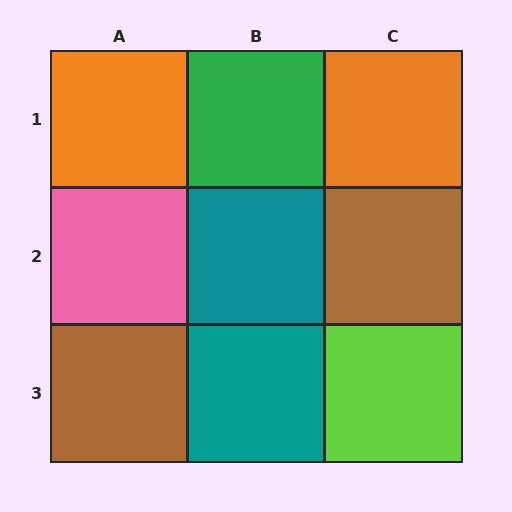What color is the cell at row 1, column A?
Orange.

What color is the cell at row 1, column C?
Orange.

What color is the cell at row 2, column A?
Pink.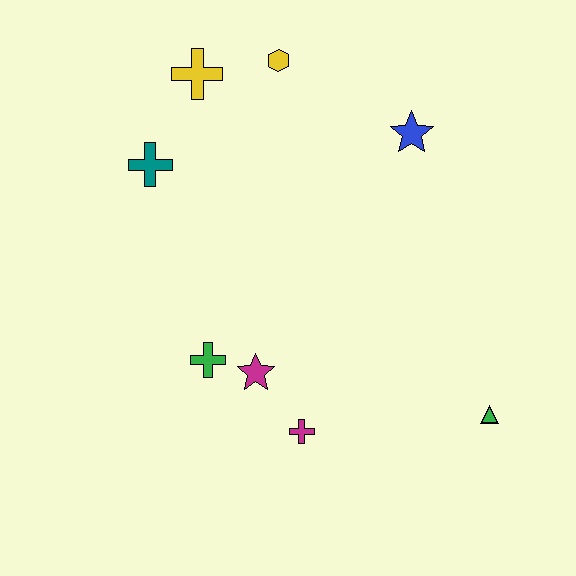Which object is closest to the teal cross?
The yellow cross is closest to the teal cross.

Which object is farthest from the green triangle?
The yellow cross is farthest from the green triangle.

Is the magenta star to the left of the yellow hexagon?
Yes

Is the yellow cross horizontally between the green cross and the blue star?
No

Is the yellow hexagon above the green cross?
Yes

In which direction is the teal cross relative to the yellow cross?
The teal cross is below the yellow cross.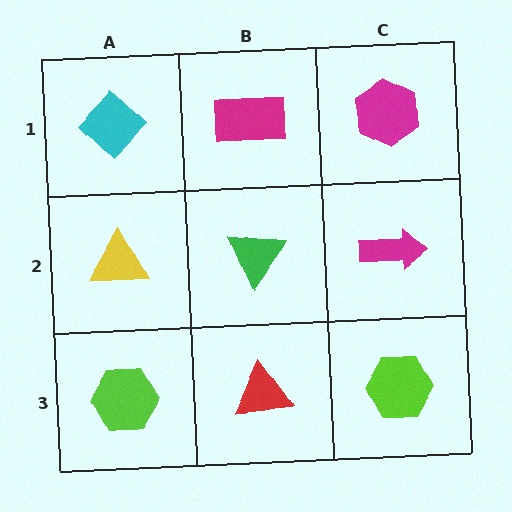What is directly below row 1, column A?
A yellow triangle.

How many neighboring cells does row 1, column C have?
2.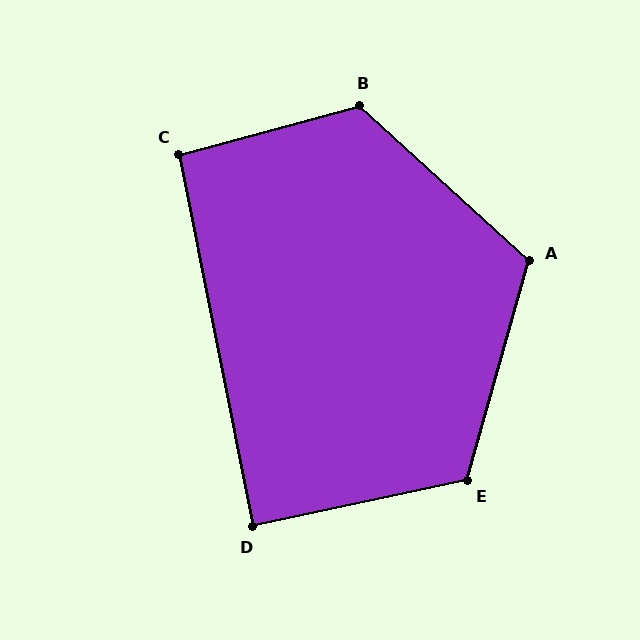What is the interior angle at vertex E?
Approximately 118 degrees (obtuse).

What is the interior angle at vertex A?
Approximately 116 degrees (obtuse).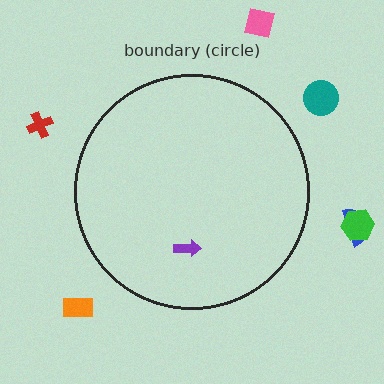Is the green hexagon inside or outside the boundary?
Outside.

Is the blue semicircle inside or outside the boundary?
Outside.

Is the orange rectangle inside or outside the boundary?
Outside.